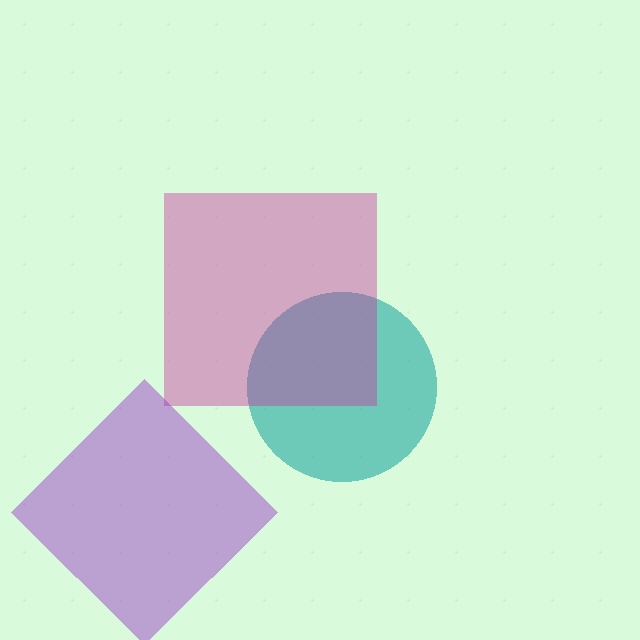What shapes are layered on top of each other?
The layered shapes are: a teal circle, a magenta square, a purple diamond.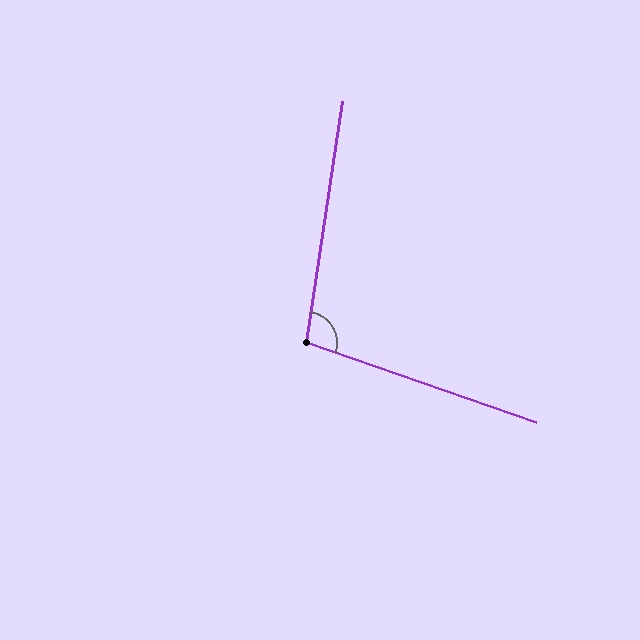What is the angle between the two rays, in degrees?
Approximately 101 degrees.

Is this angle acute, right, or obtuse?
It is obtuse.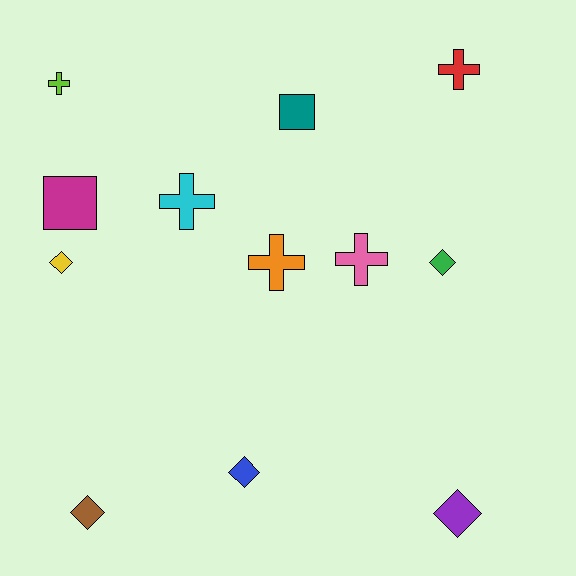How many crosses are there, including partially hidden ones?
There are 5 crosses.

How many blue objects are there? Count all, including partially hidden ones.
There is 1 blue object.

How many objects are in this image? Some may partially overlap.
There are 12 objects.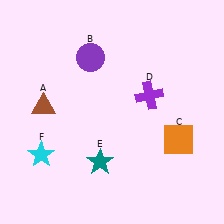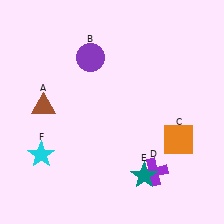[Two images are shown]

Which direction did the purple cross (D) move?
The purple cross (D) moved down.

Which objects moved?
The objects that moved are: the purple cross (D), the teal star (E).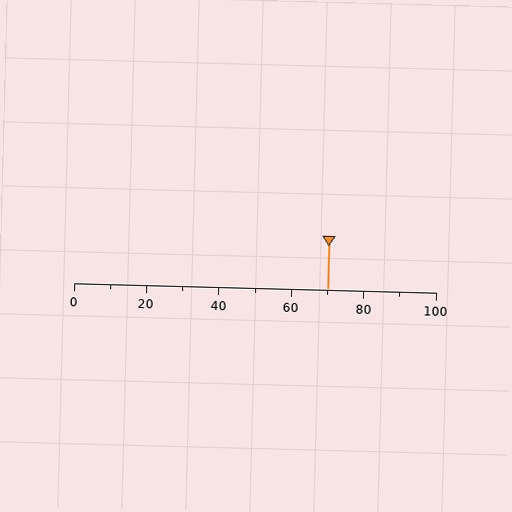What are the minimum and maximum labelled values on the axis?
The axis runs from 0 to 100.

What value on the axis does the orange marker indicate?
The marker indicates approximately 70.